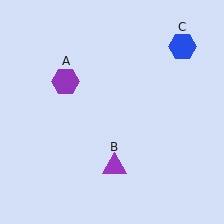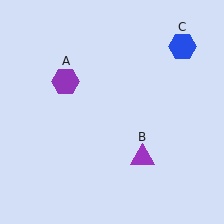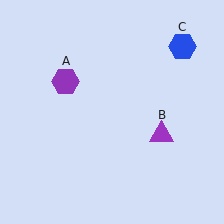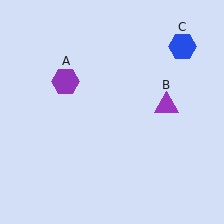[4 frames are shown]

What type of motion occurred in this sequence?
The purple triangle (object B) rotated counterclockwise around the center of the scene.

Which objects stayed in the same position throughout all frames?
Purple hexagon (object A) and blue hexagon (object C) remained stationary.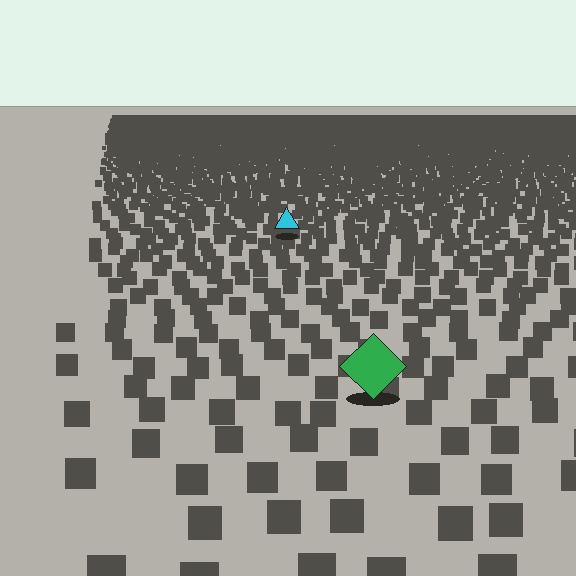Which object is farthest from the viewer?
The cyan triangle is farthest from the viewer. It appears smaller and the ground texture around it is denser.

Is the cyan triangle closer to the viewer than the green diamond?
No. The green diamond is closer — you can tell from the texture gradient: the ground texture is coarser near it.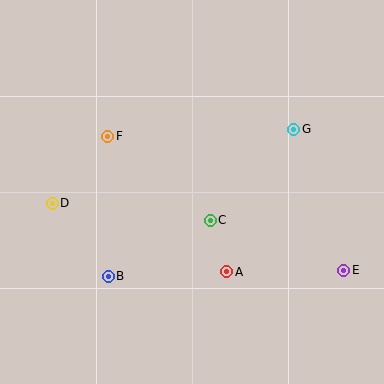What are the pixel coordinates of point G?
Point G is at (294, 129).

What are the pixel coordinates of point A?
Point A is at (227, 272).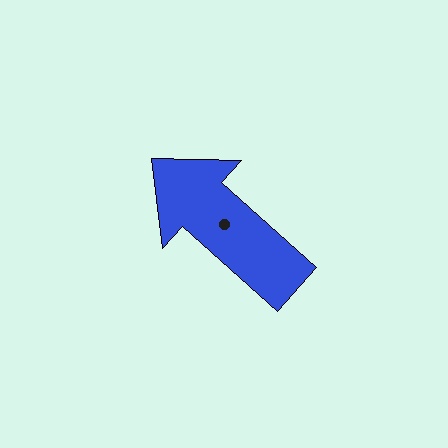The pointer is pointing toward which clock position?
Roughly 10 o'clock.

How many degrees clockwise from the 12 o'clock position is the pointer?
Approximately 312 degrees.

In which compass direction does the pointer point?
Northwest.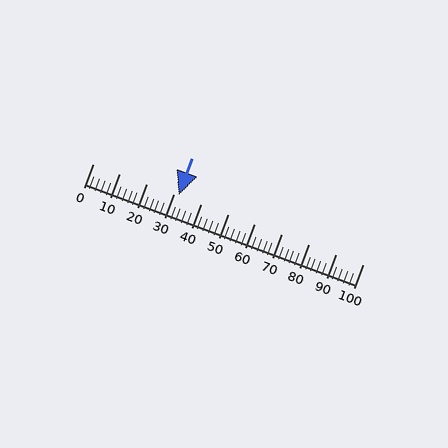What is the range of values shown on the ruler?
The ruler shows values from 0 to 100.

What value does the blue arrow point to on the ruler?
The blue arrow points to approximately 32.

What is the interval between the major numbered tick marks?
The major tick marks are spaced 10 units apart.